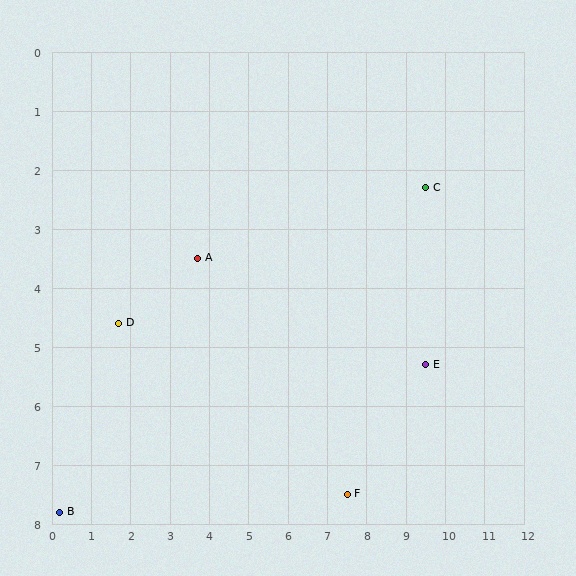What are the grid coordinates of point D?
Point D is at approximately (1.7, 4.6).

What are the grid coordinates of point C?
Point C is at approximately (9.5, 2.3).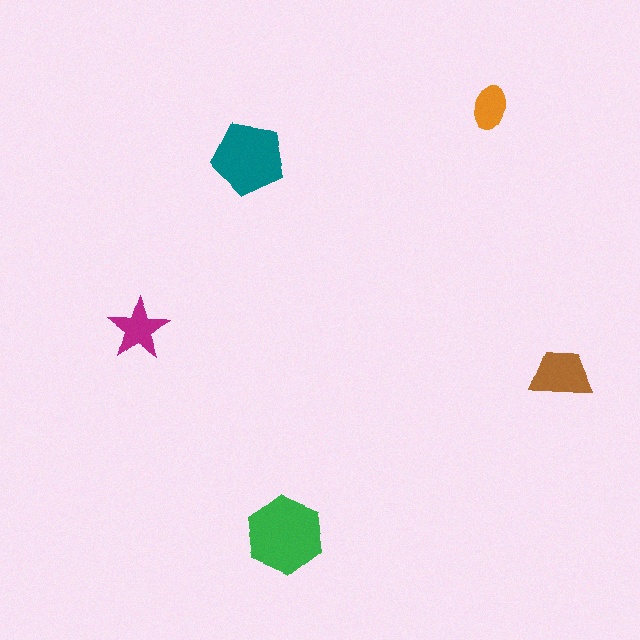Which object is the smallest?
The orange ellipse.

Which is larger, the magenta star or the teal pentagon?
The teal pentagon.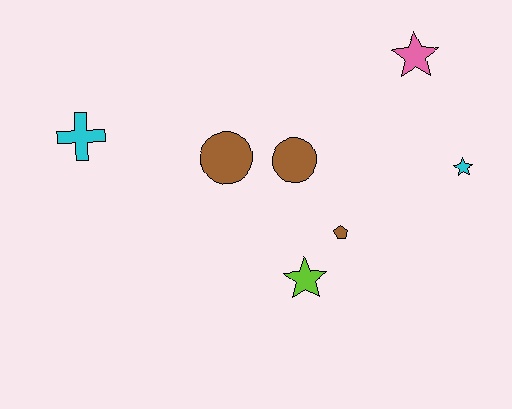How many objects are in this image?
There are 7 objects.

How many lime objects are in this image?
There is 1 lime object.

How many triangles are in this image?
There are no triangles.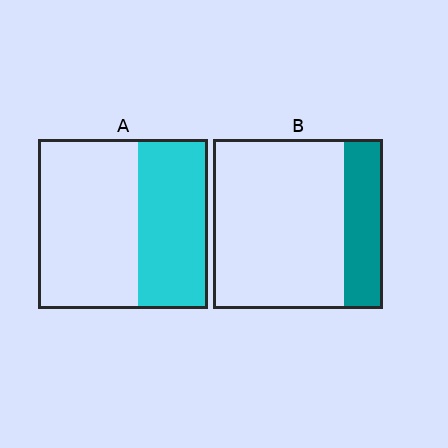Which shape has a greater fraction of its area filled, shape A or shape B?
Shape A.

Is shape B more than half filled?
No.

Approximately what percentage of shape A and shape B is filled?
A is approximately 40% and B is approximately 25%.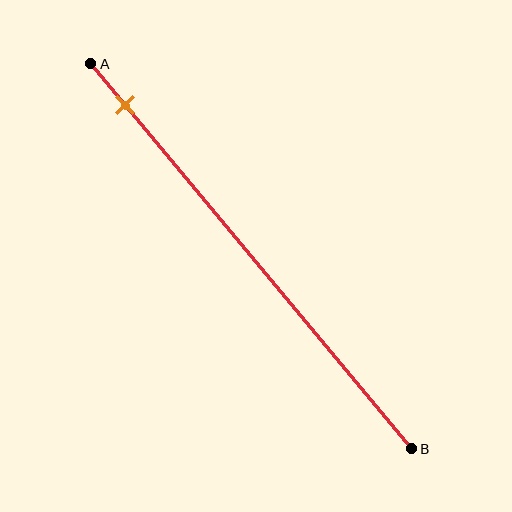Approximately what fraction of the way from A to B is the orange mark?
The orange mark is approximately 10% of the way from A to B.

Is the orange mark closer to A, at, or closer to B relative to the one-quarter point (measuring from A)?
The orange mark is closer to point A than the one-quarter point of segment AB.